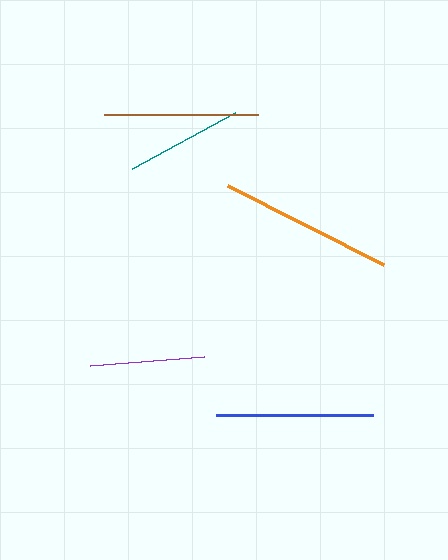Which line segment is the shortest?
The purple line is the shortest at approximately 115 pixels.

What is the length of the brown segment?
The brown segment is approximately 154 pixels long.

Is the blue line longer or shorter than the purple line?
The blue line is longer than the purple line.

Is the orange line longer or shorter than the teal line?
The orange line is longer than the teal line.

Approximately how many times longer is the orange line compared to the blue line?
The orange line is approximately 1.1 times the length of the blue line.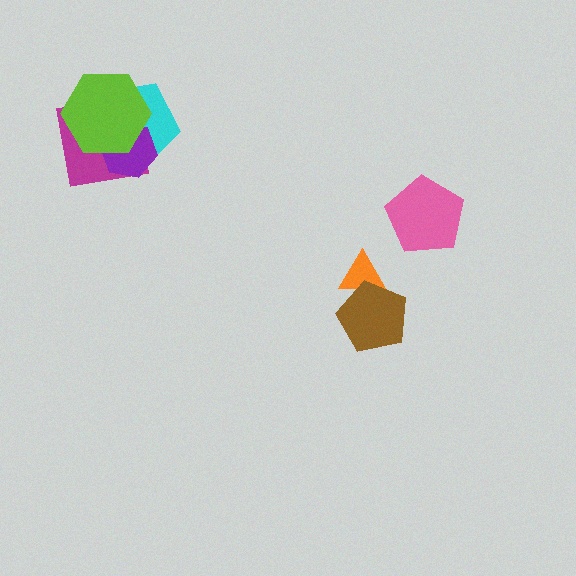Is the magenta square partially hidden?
Yes, it is partially covered by another shape.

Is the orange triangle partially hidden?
Yes, it is partially covered by another shape.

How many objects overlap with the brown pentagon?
1 object overlaps with the brown pentagon.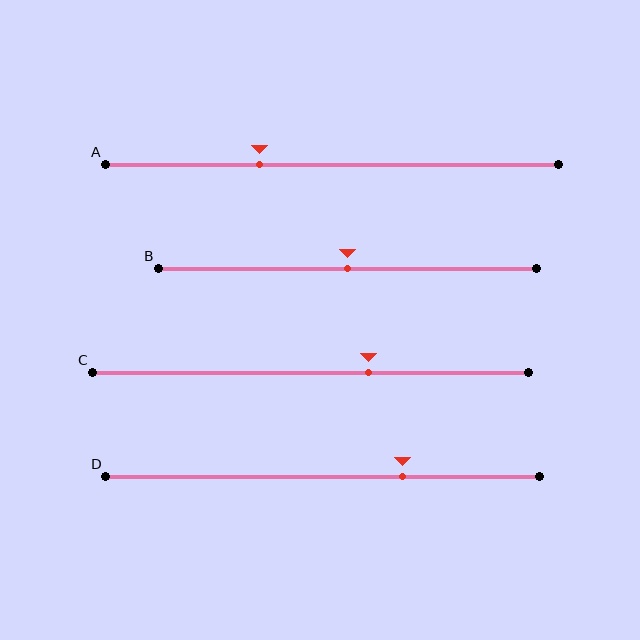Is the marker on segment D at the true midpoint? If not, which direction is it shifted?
No, the marker on segment D is shifted to the right by about 19% of the segment length.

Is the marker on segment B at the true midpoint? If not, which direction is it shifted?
Yes, the marker on segment B is at the true midpoint.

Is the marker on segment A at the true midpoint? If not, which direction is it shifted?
No, the marker on segment A is shifted to the left by about 16% of the segment length.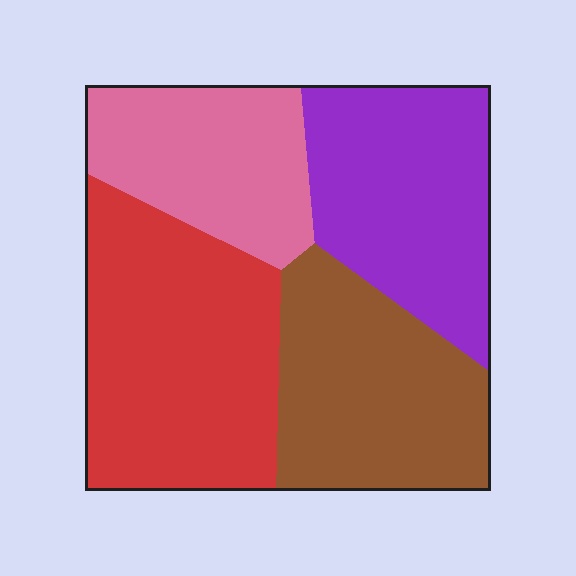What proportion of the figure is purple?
Purple takes up between a sixth and a third of the figure.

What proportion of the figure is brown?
Brown covers about 25% of the figure.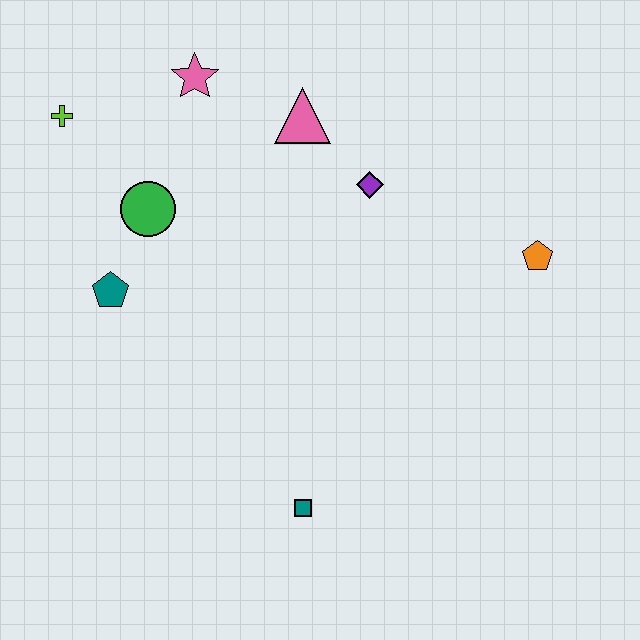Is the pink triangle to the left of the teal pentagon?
No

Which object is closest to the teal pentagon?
The green circle is closest to the teal pentagon.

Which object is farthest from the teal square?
The lime cross is farthest from the teal square.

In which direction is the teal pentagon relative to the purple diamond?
The teal pentagon is to the left of the purple diamond.